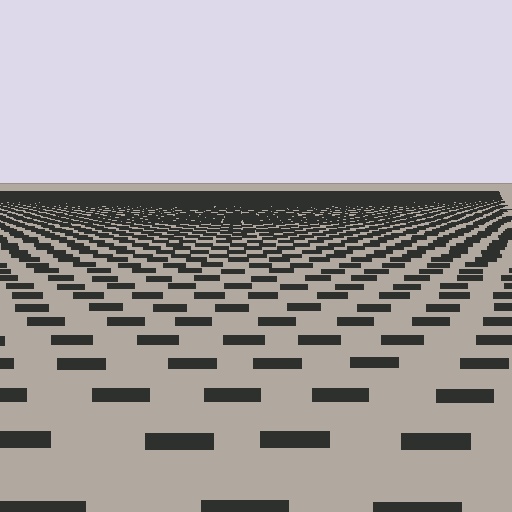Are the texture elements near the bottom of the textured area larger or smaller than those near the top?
Larger. Near the bottom, elements are closer to the viewer and appear at a bigger on-screen size.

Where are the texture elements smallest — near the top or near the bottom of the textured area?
Near the top.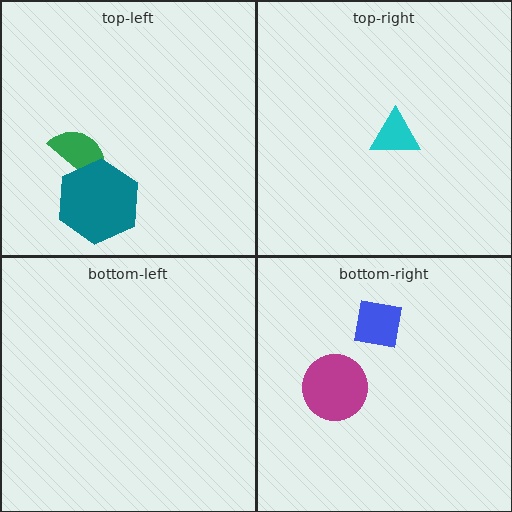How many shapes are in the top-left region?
2.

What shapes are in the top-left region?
The green semicircle, the teal hexagon.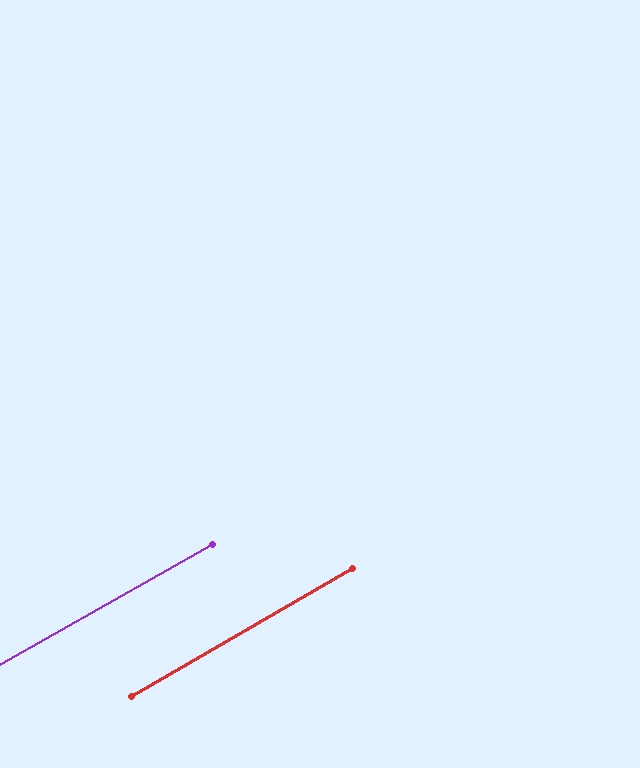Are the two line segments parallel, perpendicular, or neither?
Parallel — their directions differ by only 0.7°.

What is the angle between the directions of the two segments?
Approximately 1 degree.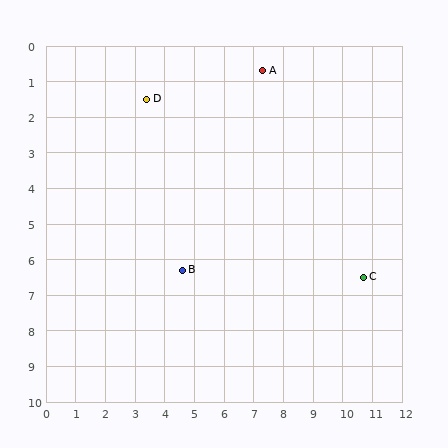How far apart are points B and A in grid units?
Points B and A are about 6.2 grid units apart.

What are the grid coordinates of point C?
Point C is at approximately (10.7, 6.5).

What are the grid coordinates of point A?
Point A is at approximately (7.3, 0.7).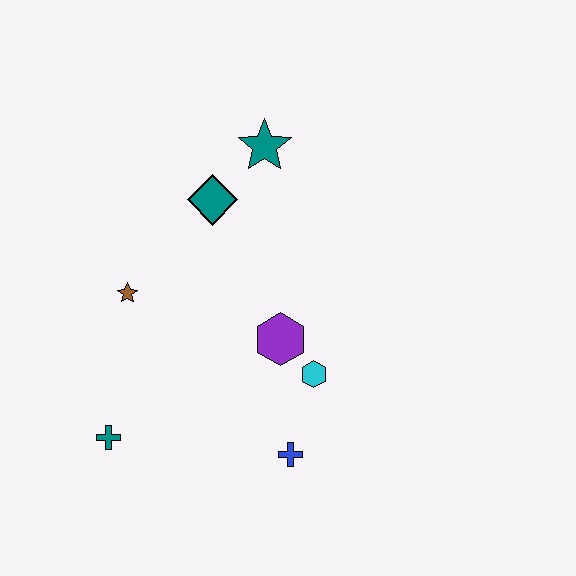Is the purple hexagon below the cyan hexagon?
No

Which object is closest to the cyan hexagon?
The purple hexagon is closest to the cyan hexagon.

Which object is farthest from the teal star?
The teal cross is farthest from the teal star.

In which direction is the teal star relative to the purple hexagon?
The teal star is above the purple hexagon.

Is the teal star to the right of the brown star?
Yes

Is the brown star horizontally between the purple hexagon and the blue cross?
No